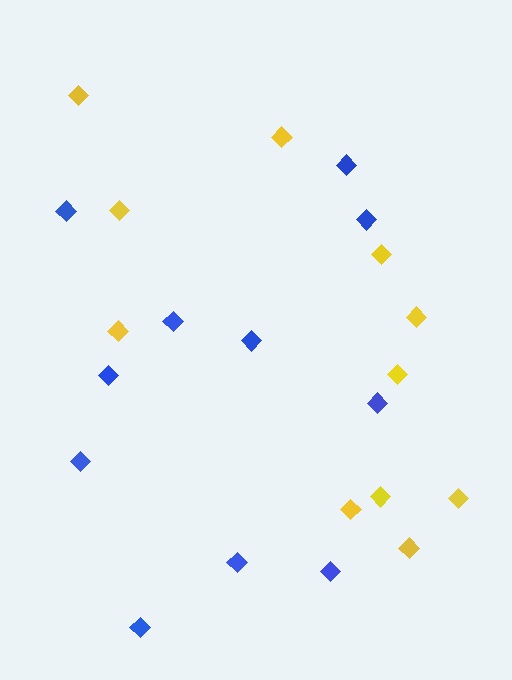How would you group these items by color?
There are 2 groups: one group of yellow diamonds (11) and one group of blue diamonds (11).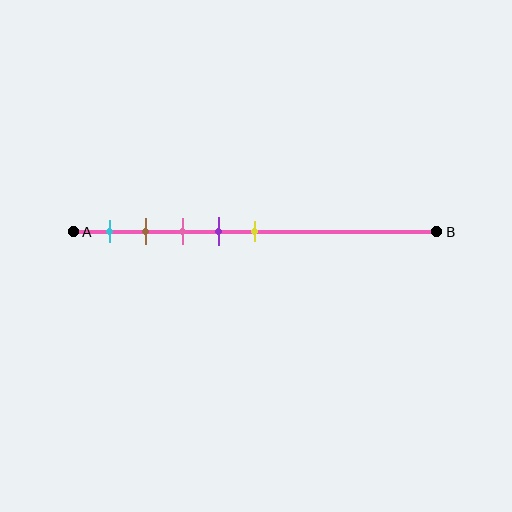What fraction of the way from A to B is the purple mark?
The purple mark is approximately 40% (0.4) of the way from A to B.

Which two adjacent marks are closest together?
The brown and pink marks are the closest adjacent pair.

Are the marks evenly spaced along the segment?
Yes, the marks are approximately evenly spaced.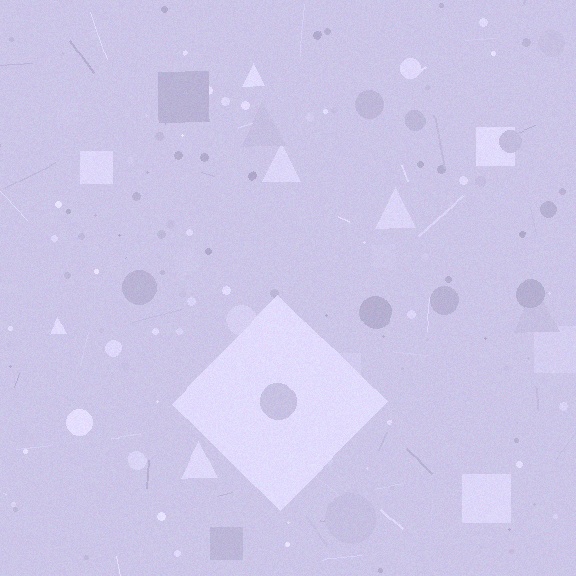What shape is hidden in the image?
A diamond is hidden in the image.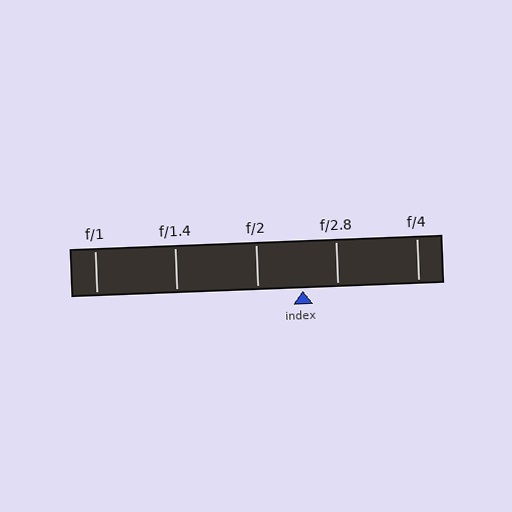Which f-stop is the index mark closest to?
The index mark is closest to f/2.8.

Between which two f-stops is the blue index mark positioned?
The index mark is between f/2 and f/2.8.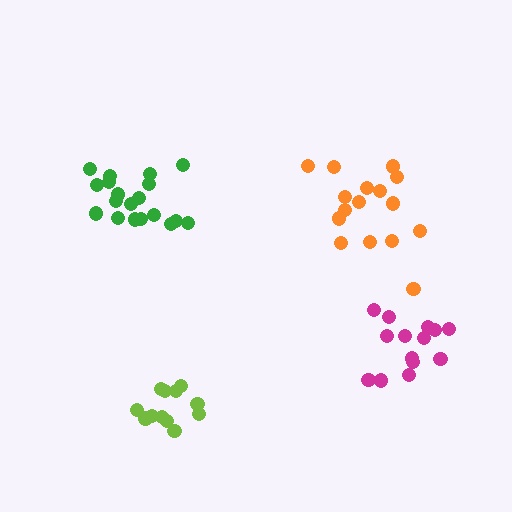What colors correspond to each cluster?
The clusters are colored: green, lime, magenta, orange.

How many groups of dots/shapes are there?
There are 4 groups.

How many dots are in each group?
Group 1: 19 dots, Group 2: 13 dots, Group 3: 14 dots, Group 4: 16 dots (62 total).